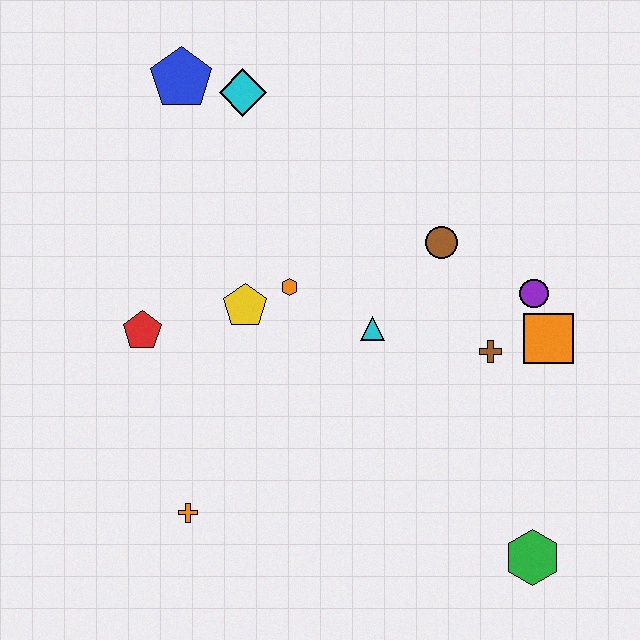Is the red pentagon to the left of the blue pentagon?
Yes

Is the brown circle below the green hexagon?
No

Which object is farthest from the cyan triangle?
The blue pentagon is farthest from the cyan triangle.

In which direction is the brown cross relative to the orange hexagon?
The brown cross is to the right of the orange hexagon.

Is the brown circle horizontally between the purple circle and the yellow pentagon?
Yes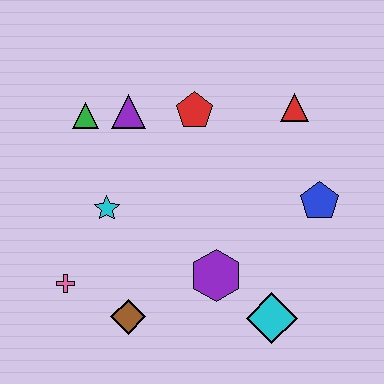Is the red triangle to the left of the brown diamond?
No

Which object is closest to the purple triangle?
The green triangle is closest to the purple triangle.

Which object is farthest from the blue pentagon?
The pink cross is farthest from the blue pentagon.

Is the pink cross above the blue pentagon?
No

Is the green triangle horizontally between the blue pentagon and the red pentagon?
No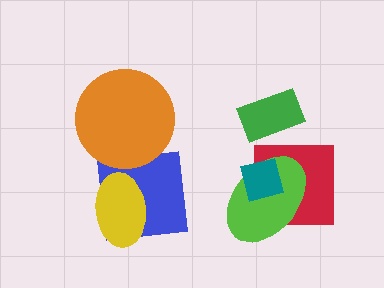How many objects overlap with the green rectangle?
0 objects overlap with the green rectangle.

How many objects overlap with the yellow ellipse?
1 object overlaps with the yellow ellipse.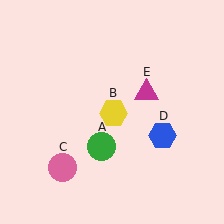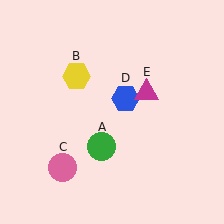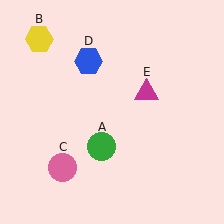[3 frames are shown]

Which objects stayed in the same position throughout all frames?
Green circle (object A) and pink circle (object C) and magenta triangle (object E) remained stationary.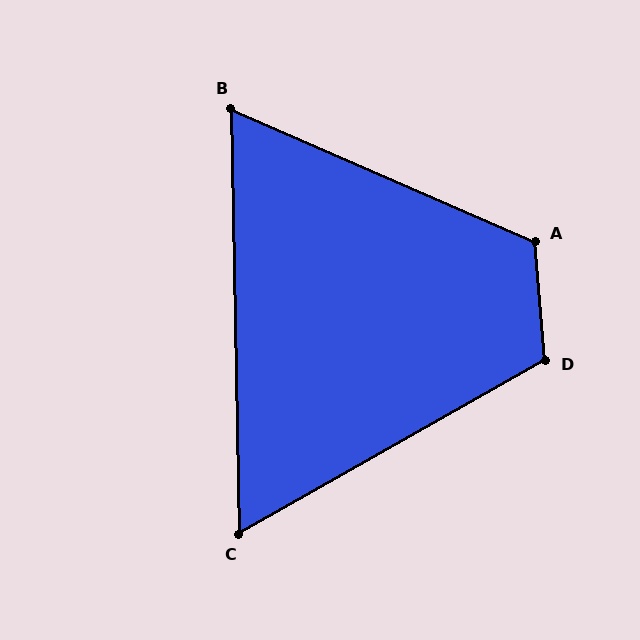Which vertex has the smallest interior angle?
C, at approximately 62 degrees.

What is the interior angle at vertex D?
Approximately 115 degrees (obtuse).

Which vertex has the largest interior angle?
A, at approximately 118 degrees.